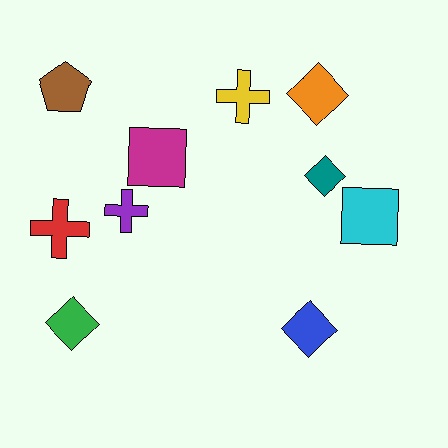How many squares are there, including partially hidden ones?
There are 2 squares.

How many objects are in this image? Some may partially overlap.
There are 10 objects.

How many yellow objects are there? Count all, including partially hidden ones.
There is 1 yellow object.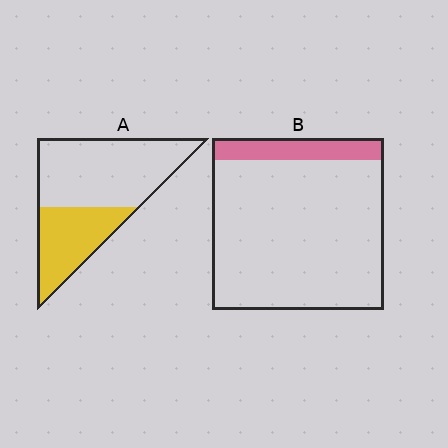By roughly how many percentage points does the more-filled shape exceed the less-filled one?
By roughly 25 percentage points (A over B).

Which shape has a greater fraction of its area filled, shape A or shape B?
Shape A.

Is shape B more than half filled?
No.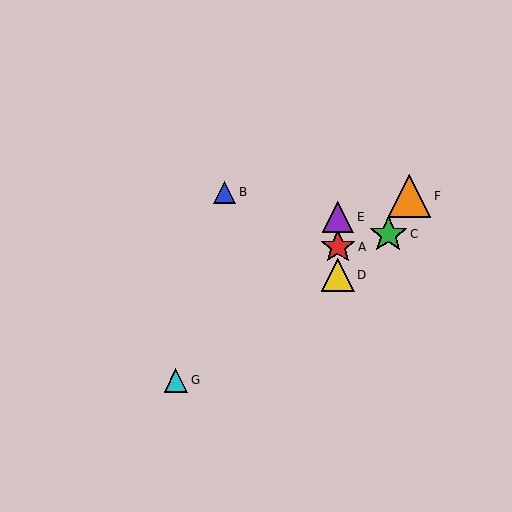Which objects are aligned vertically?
Objects A, D, E are aligned vertically.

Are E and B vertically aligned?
No, E is at x≈338 and B is at x≈225.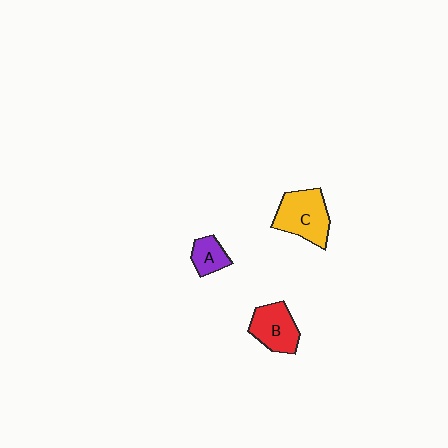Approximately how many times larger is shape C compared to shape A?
Approximately 2.1 times.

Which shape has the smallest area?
Shape A (purple).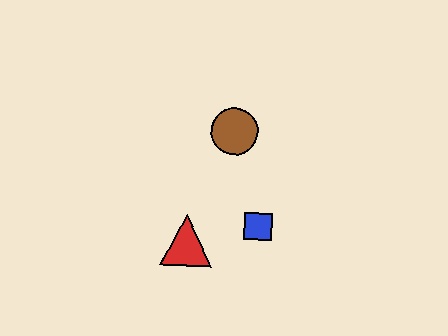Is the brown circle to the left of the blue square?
Yes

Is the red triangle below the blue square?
Yes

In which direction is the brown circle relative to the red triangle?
The brown circle is above the red triangle.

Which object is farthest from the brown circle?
The red triangle is farthest from the brown circle.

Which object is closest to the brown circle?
The blue square is closest to the brown circle.